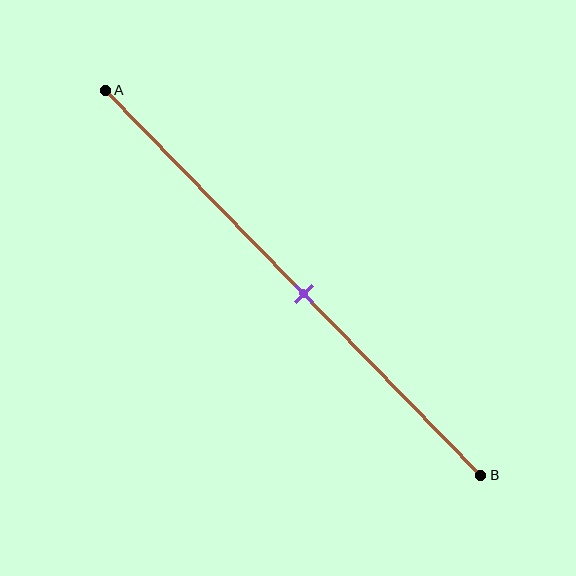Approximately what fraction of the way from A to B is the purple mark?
The purple mark is approximately 55% of the way from A to B.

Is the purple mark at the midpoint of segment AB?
Yes, the mark is approximately at the midpoint.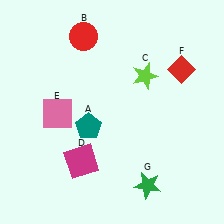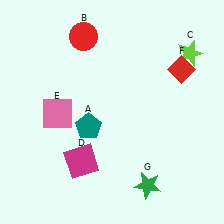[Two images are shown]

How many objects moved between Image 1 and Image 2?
1 object moved between the two images.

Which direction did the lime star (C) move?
The lime star (C) moved right.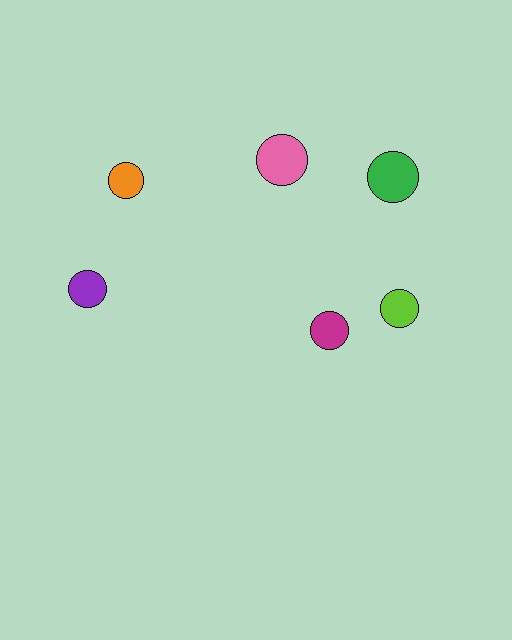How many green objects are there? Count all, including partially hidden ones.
There is 1 green object.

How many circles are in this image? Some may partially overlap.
There are 6 circles.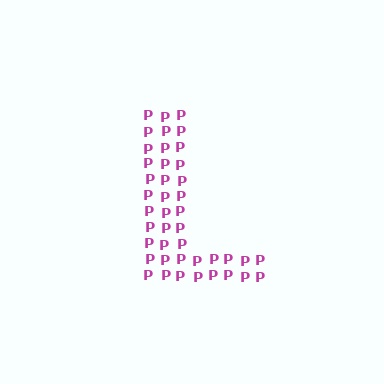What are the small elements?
The small elements are letter P's.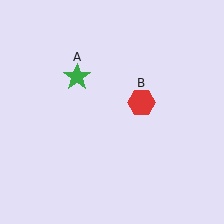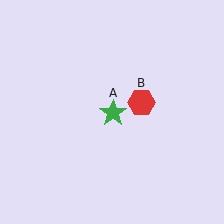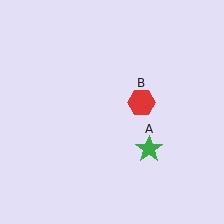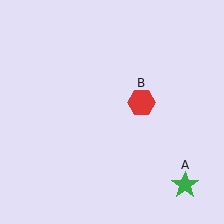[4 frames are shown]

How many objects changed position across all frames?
1 object changed position: green star (object A).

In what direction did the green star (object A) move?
The green star (object A) moved down and to the right.